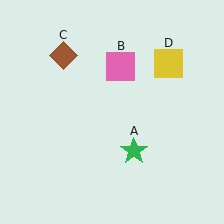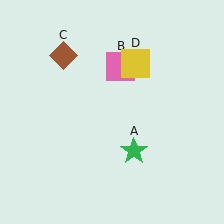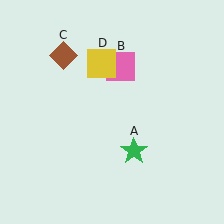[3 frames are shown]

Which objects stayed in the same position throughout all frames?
Green star (object A) and pink square (object B) and brown diamond (object C) remained stationary.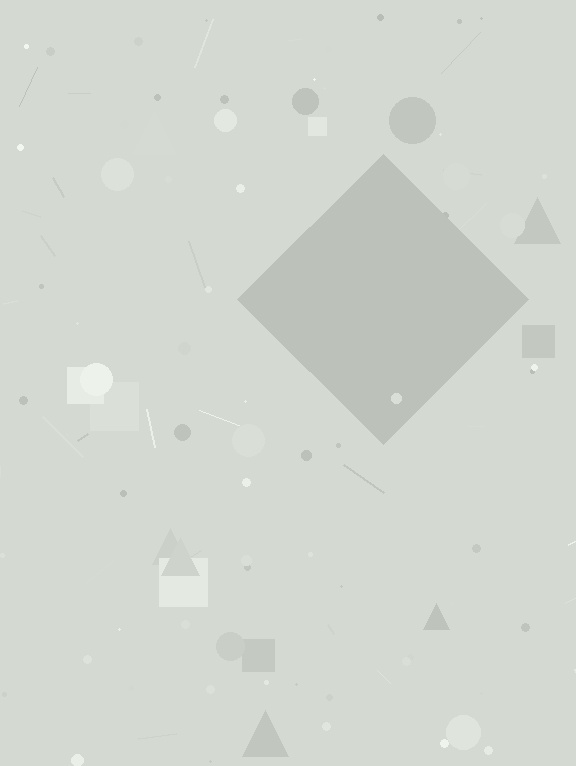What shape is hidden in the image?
A diamond is hidden in the image.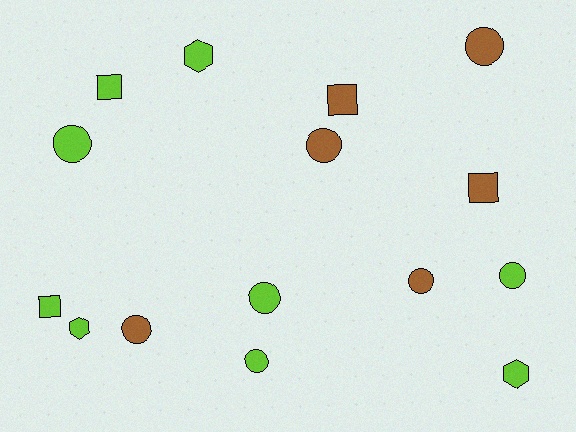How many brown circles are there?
There are 4 brown circles.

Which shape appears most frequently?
Circle, with 8 objects.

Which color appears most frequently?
Lime, with 9 objects.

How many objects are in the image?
There are 15 objects.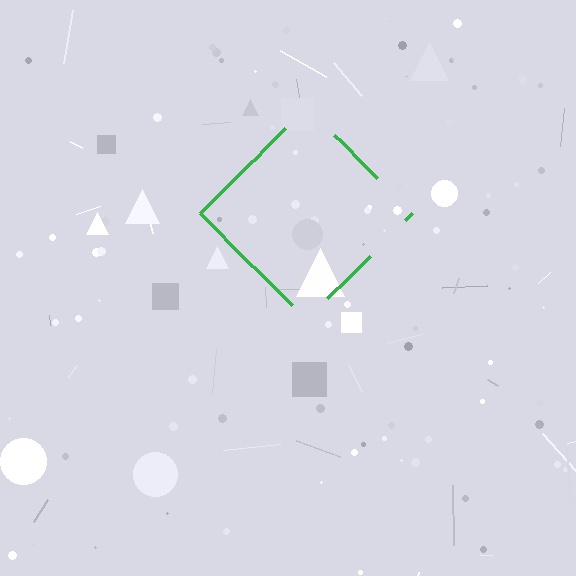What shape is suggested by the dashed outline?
The dashed outline suggests a diamond.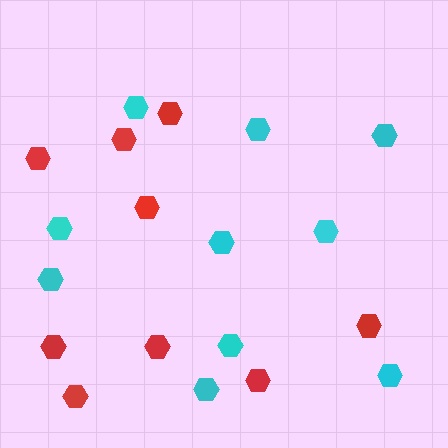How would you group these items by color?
There are 2 groups: one group of cyan hexagons (10) and one group of red hexagons (9).